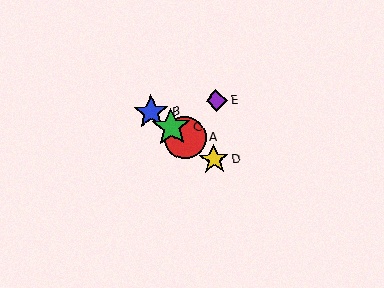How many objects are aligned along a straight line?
4 objects (A, B, C, D) are aligned along a straight line.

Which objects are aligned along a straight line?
Objects A, B, C, D are aligned along a straight line.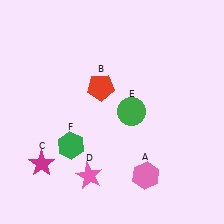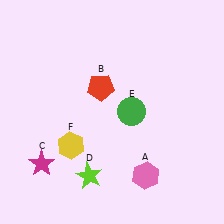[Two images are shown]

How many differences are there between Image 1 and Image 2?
There are 2 differences between the two images.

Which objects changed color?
D changed from pink to lime. F changed from green to yellow.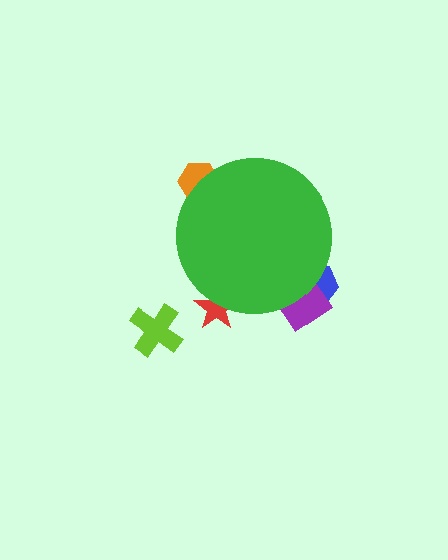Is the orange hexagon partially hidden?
Yes, the orange hexagon is partially hidden behind the green circle.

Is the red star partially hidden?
Yes, the red star is partially hidden behind the green circle.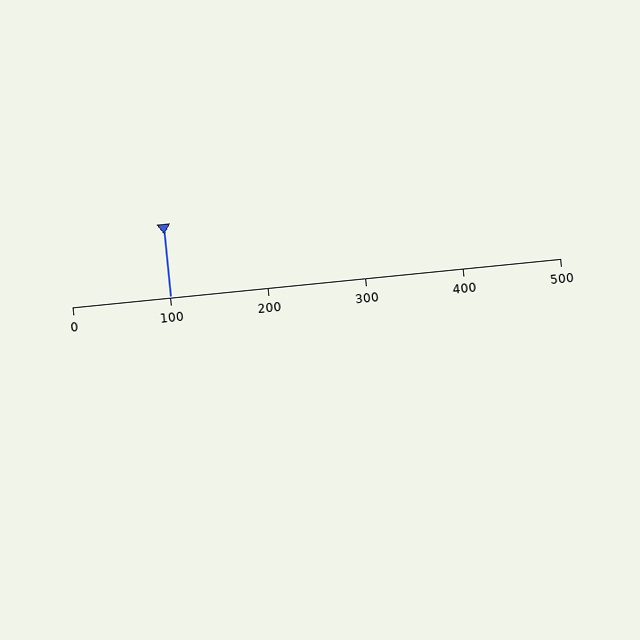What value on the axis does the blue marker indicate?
The marker indicates approximately 100.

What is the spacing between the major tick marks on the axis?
The major ticks are spaced 100 apart.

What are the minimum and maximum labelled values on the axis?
The axis runs from 0 to 500.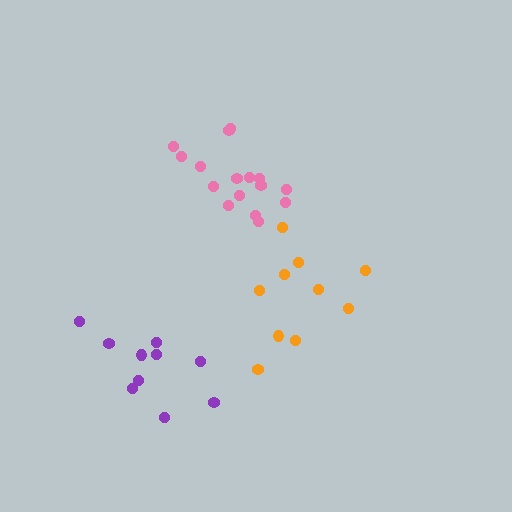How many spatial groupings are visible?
There are 3 spatial groupings.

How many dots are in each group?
Group 1: 10 dots, Group 2: 10 dots, Group 3: 16 dots (36 total).